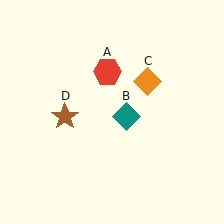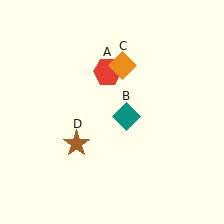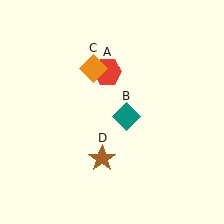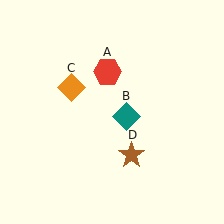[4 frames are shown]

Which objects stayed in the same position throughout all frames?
Red hexagon (object A) and teal diamond (object B) remained stationary.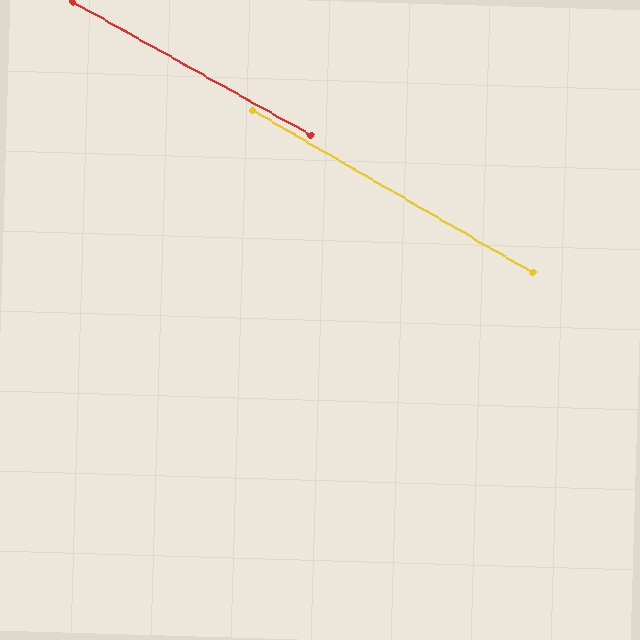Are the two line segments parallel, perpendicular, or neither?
Parallel — their directions differ by only 0.9°.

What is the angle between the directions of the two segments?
Approximately 1 degree.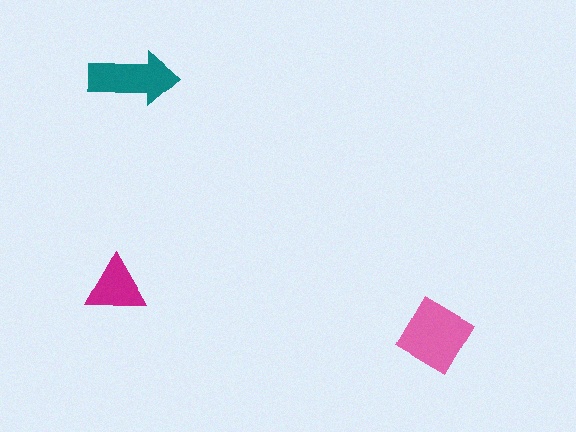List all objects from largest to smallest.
The pink diamond, the teal arrow, the magenta triangle.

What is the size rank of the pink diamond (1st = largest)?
1st.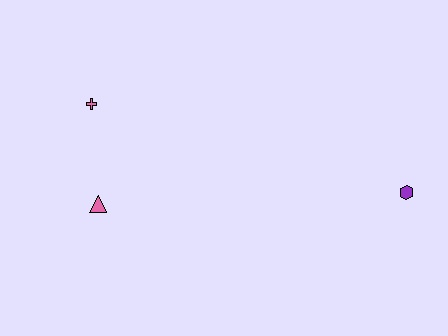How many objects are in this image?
There are 3 objects.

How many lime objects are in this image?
There are no lime objects.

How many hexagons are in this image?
There is 1 hexagon.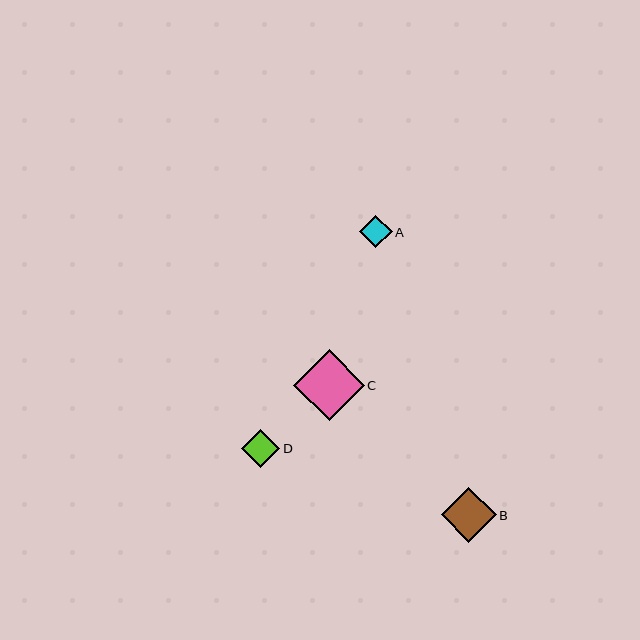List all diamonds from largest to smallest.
From largest to smallest: C, B, D, A.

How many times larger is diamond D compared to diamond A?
Diamond D is approximately 1.2 times the size of diamond A.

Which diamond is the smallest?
Diamond A is the smallest with a size of approximately 33 pixels.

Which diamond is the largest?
Diamond C is the largest with a size of approximately 71 pixels.